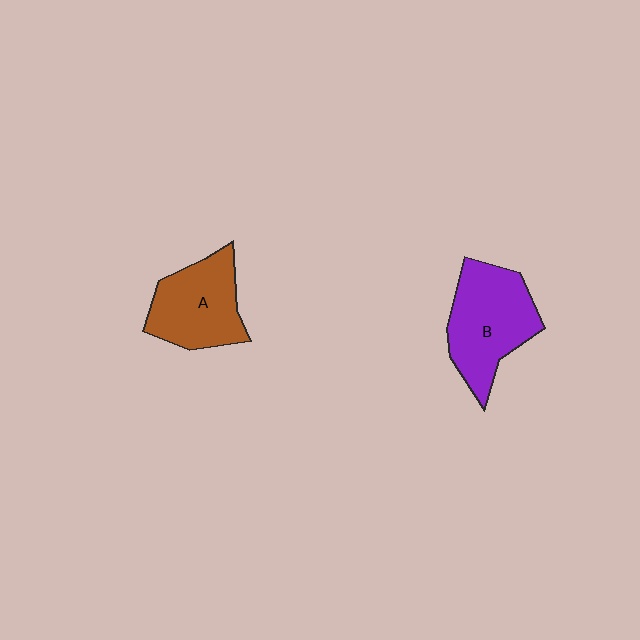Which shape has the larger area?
Shape B (purple).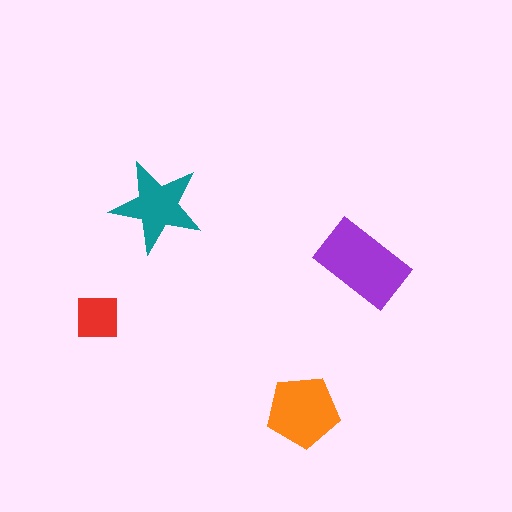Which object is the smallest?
The red square.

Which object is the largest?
The purple rectangle.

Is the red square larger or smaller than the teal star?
Smaller.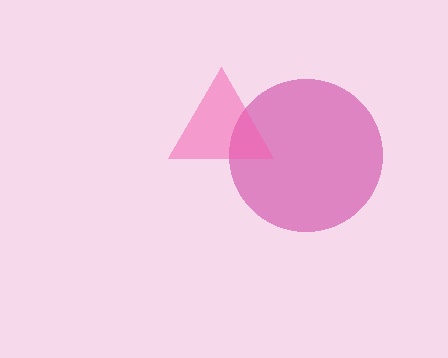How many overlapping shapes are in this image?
There are 2 overlapping shapes in the image.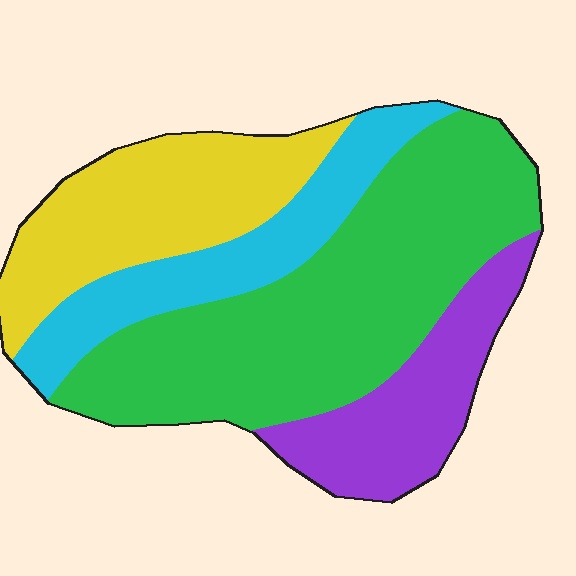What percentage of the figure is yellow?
Yellow takes up less than a quarter of the figure.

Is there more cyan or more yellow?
Yellow.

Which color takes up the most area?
Green, at roughly 45%.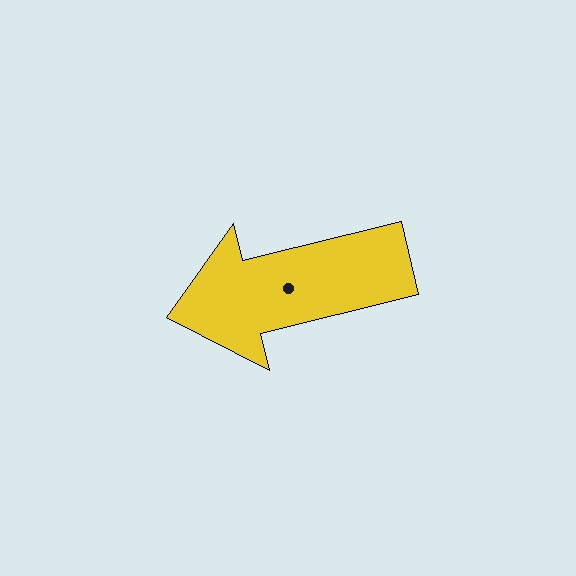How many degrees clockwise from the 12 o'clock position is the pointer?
Approximately 256 degrees.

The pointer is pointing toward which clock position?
Roughly 9 o'clock.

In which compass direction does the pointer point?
West.